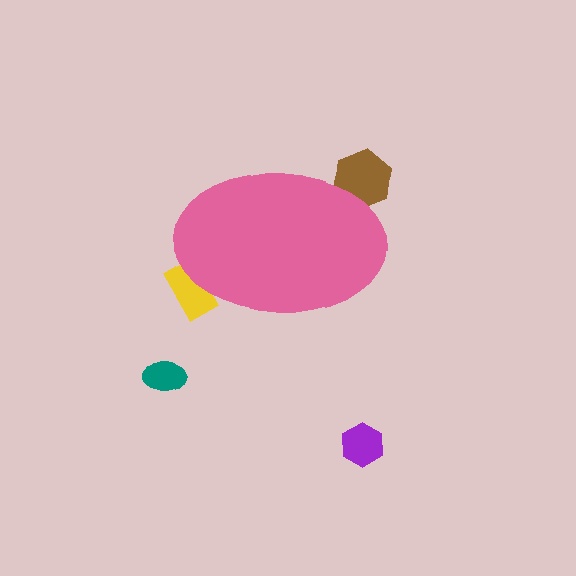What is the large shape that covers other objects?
A pink ellipse.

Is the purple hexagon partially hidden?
No, the purple hexagon is fully visible.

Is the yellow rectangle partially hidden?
Yes, the yellow rectangle is partially hidden behind the pink ellipse.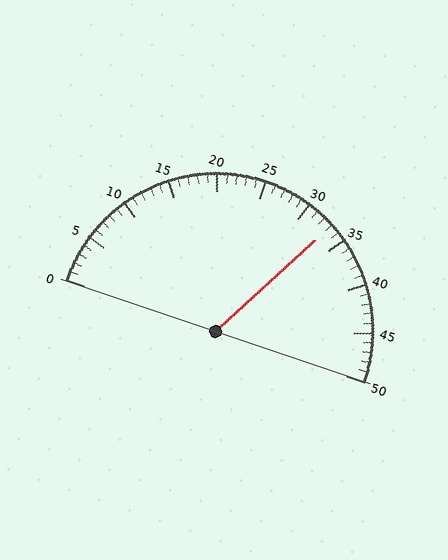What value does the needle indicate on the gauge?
The needle indicates approximately 33.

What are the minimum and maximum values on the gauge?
The gauge ranges from 0 to 50.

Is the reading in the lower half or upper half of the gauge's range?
The reading is in the upper half of the range (0 to 50).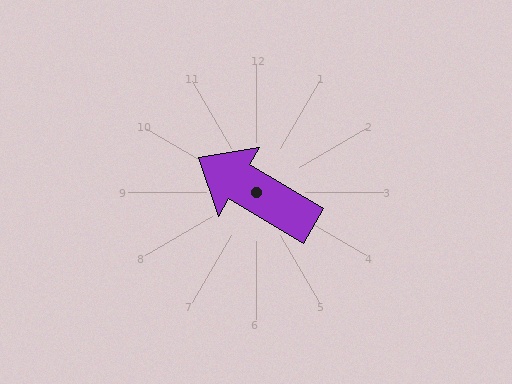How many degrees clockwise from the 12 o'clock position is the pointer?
Approximately 301 degrees.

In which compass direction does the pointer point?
Northwest.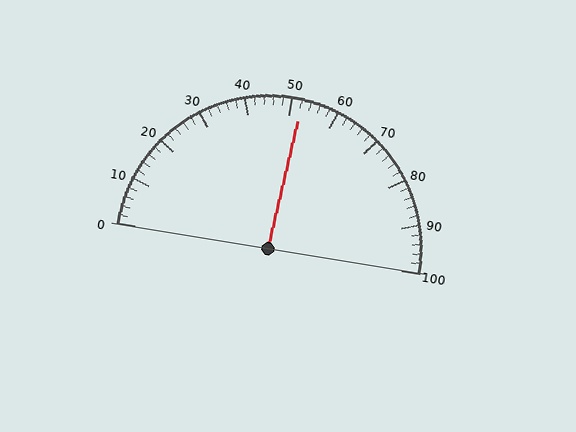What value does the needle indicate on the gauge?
The needle indicates approximately 52.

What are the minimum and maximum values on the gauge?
The gauge ranges from 0 to 100.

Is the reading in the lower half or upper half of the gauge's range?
The reading is in the upper half of the range (0 to 100).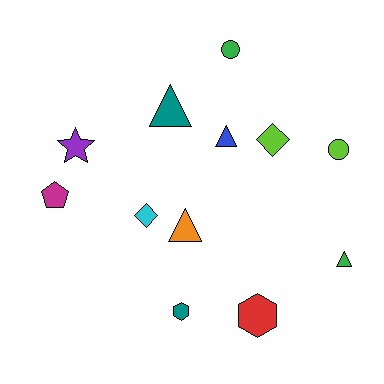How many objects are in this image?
There are 12 objects.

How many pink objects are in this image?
There are no pink objects.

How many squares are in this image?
There are no squares.